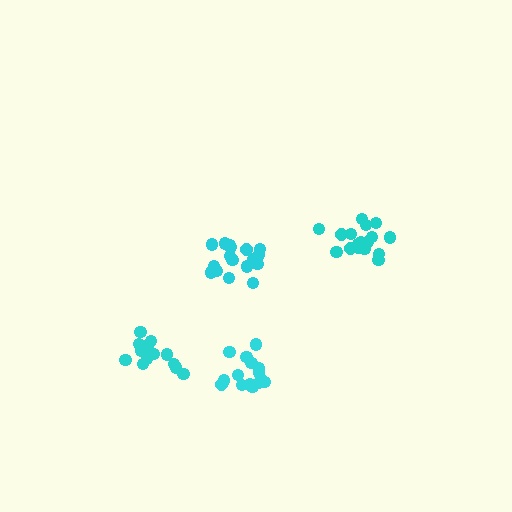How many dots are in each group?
Group 1: 17 dots, Group 2: 16 dots, Group 3: 15 dots, Group 4: 17 dots (65 total).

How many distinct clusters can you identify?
There are 4 distinct clusters.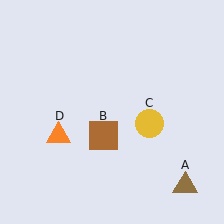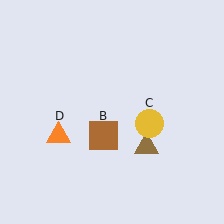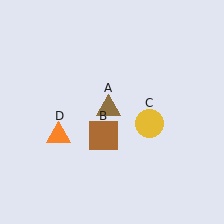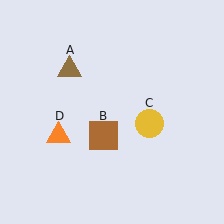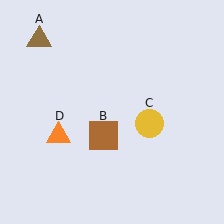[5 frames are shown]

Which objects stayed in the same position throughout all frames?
Brown square (object B) and yellow circle (object C) and orange triangle (object D) remained stationary.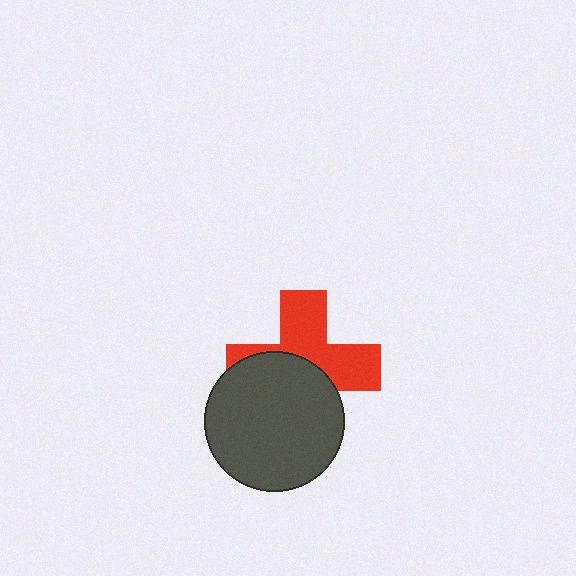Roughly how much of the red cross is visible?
About half of it is visible (roughly 52%).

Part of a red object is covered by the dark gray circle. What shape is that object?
It is a cross.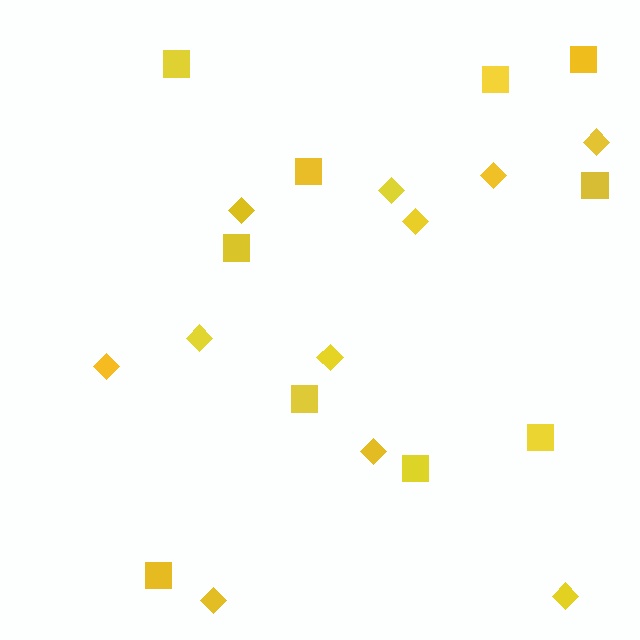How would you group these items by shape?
There are 2 groups: one group of diamonds (11) and one group of squares (10).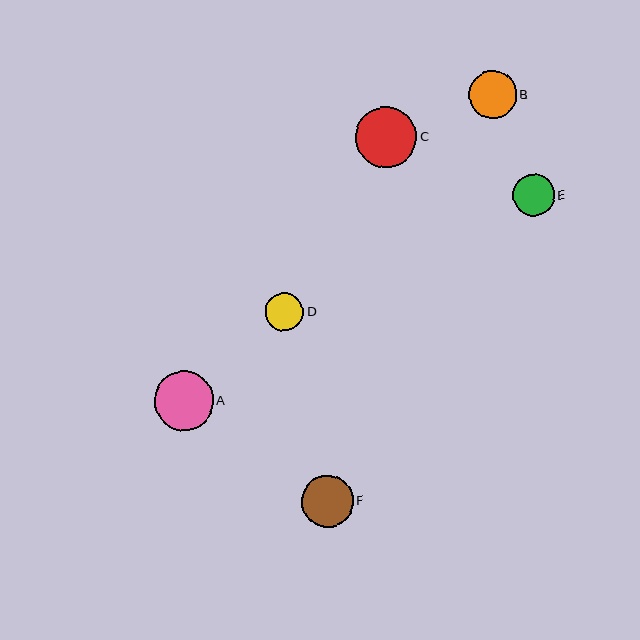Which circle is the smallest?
Circle D is the smallest with a size of approximately 38 pixels.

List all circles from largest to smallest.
From largest to smallest: C, A, F, B, E, D.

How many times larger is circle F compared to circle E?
Circle F is approximately 1.2 times the size of circle E.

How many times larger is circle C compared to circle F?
Circle C is approximately 1.2 times the size of circle F.